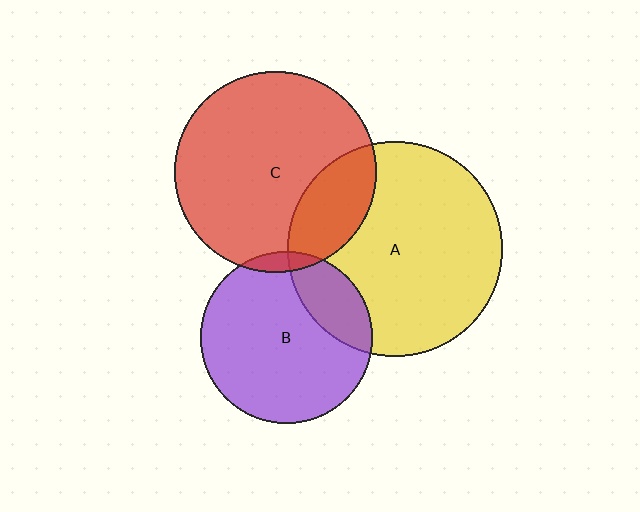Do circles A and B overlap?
Yes.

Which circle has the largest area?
Circle A (yellow).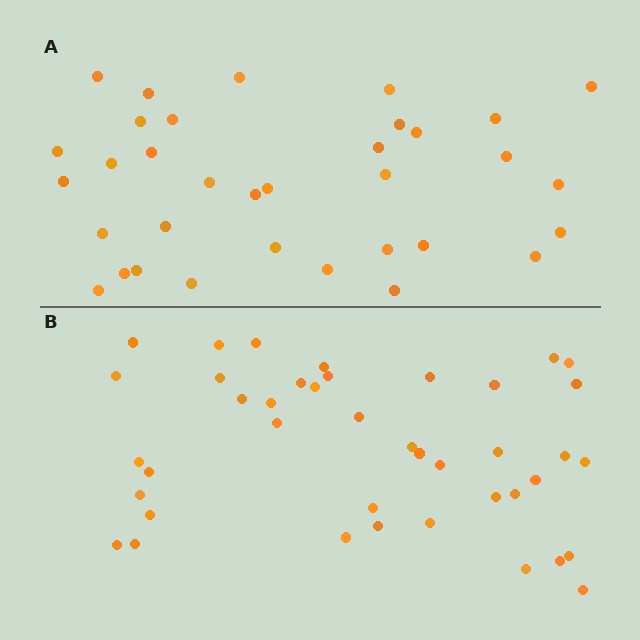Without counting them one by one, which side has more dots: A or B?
Region B (the bottom region) has more dots.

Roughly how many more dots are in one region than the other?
Region B has roughly 8 or so more dots than region A.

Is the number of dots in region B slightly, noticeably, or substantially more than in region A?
Region B has only slightly more — the two regions are fairly close. The ratio is roughly 1.2 to 1.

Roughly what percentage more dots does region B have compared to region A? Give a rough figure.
About 20% more.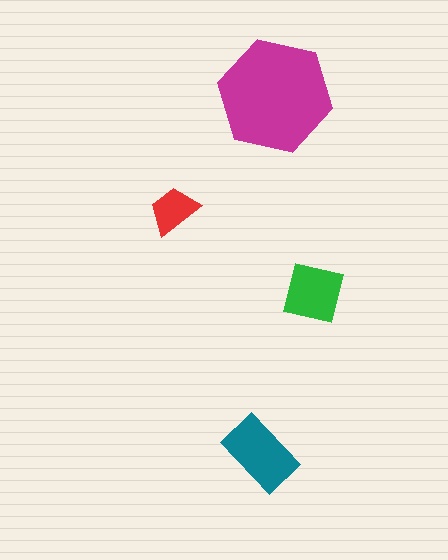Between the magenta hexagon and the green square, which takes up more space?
The magenta hexagon.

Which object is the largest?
The magenta hexagon.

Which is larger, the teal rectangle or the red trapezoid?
The teal rectangle.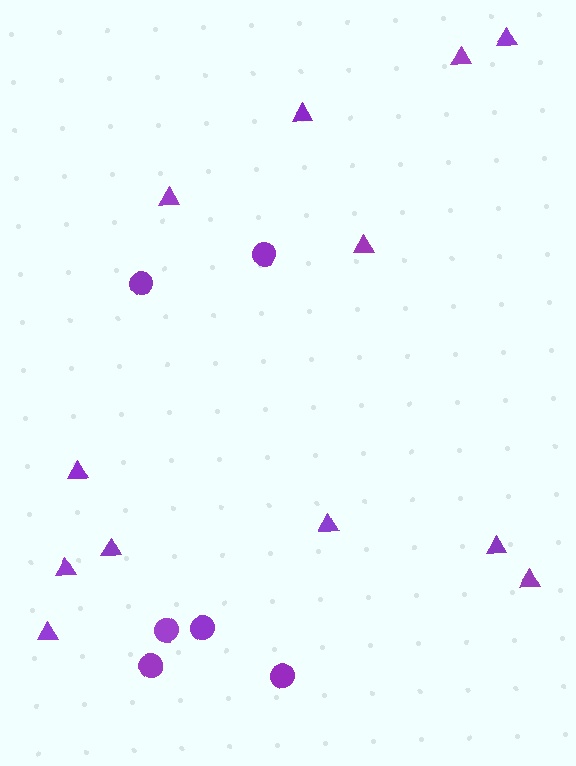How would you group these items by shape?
There are 2 groups: one group of circles (6) and one group of triangles (12).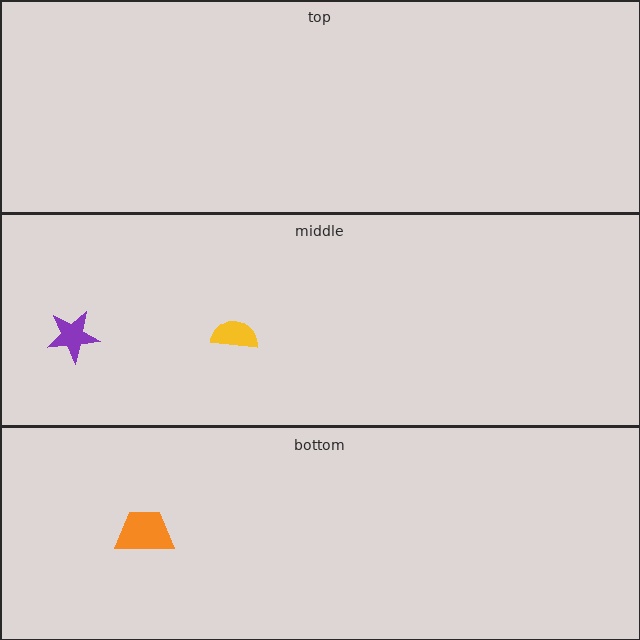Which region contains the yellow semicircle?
The middle region.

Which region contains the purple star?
The middle region.